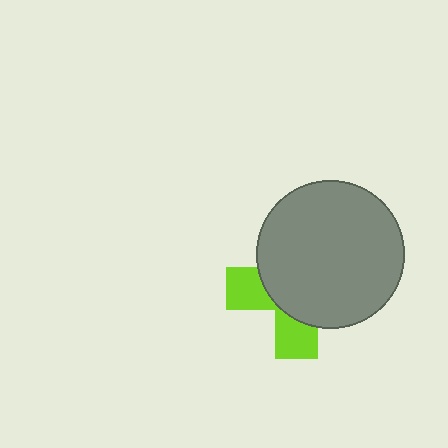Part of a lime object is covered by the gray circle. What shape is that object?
It is a cross.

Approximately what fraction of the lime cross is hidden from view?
Roughly 67% of the lime cross is hidden behind the gray circle.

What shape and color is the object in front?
The object in front is a gray circle.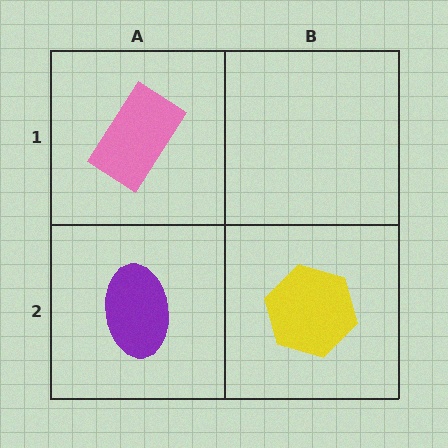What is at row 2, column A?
A purple ellipse.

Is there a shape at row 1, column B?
No, that cell is empty.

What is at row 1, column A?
A pink rectangle.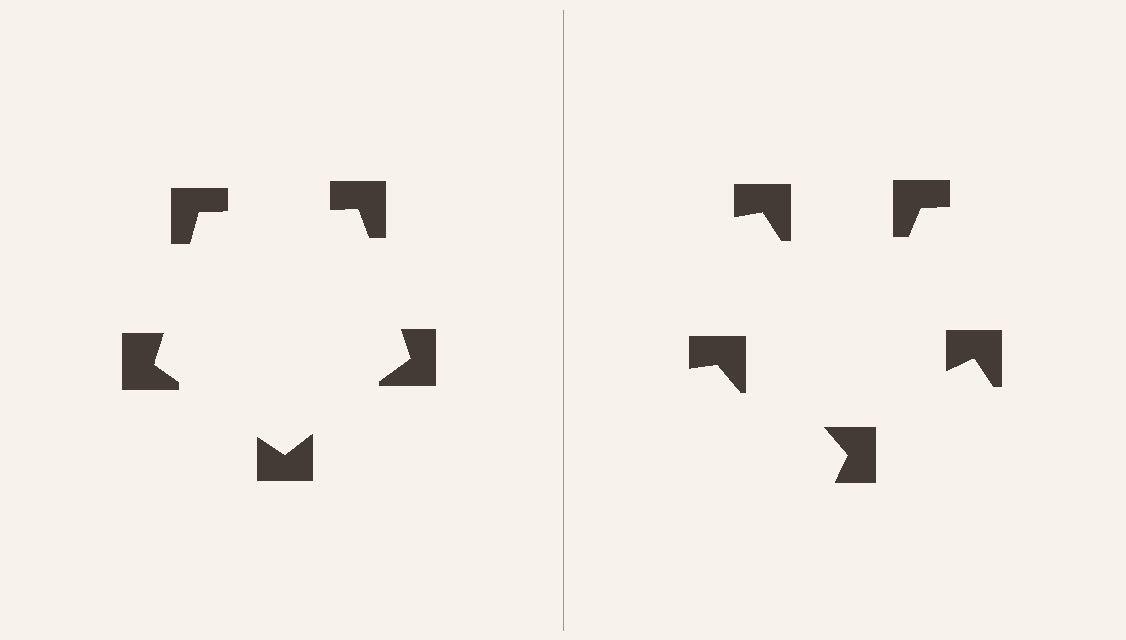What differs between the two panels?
The notched squares are positioned identically on both sides; only the wedge orientations differ. On the left they align to a pentagon; on the right they are misaligned.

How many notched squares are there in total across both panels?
10 — 5 on each side.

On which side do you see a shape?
An illusory pentagon appears on the left side. On the right side the wedge cuts are rotated, so no coherent shape forms.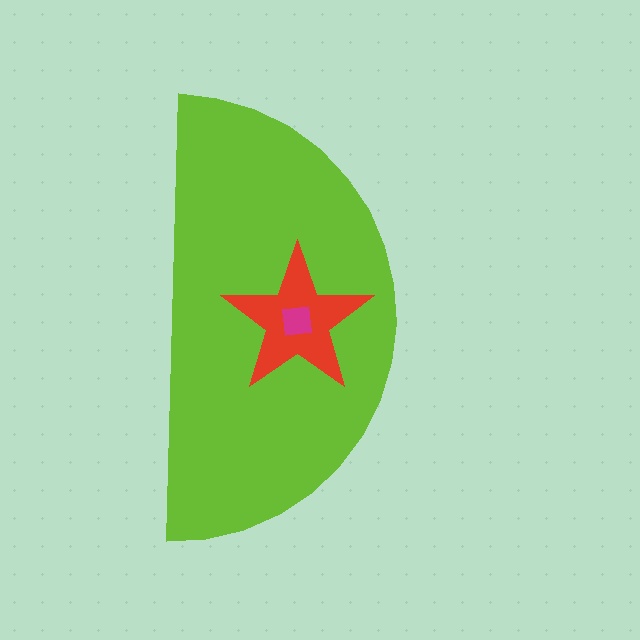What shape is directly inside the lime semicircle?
The red star.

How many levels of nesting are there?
3.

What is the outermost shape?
The lime semicircle.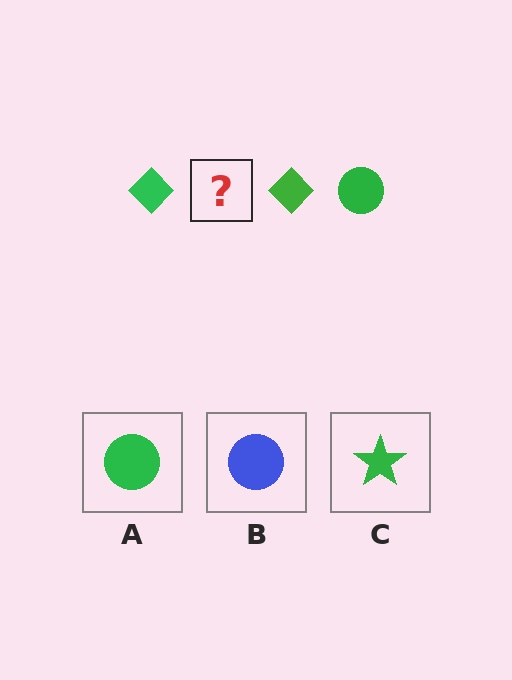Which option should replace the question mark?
Option A.